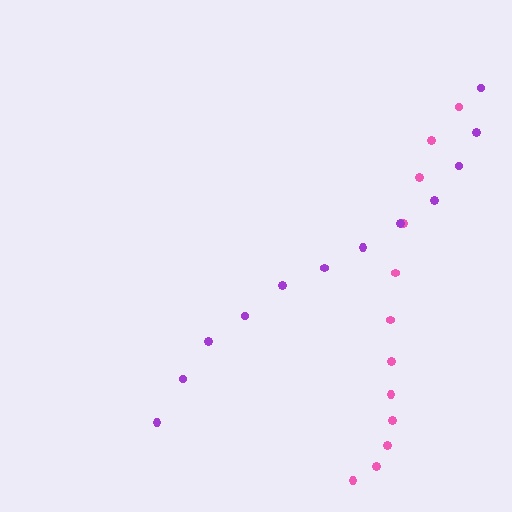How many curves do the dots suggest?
There are 2 distinct paths.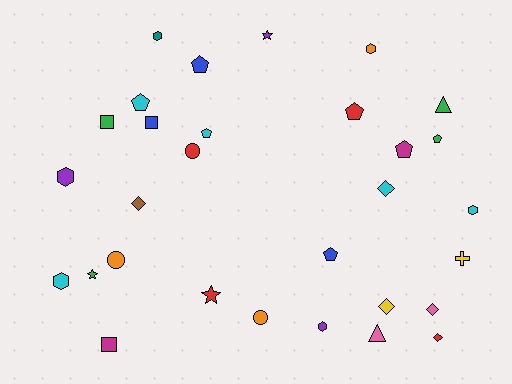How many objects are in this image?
There are 30 objects.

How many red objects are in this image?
There are 4 red objects.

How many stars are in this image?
There are 3 stars.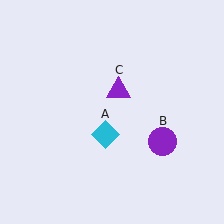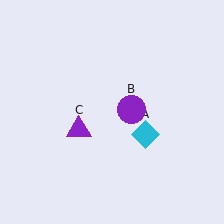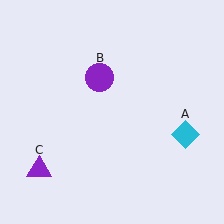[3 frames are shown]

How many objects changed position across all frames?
3 objects changed position: cyan diamond (object A), purple circle (object B), purple triangle (object C).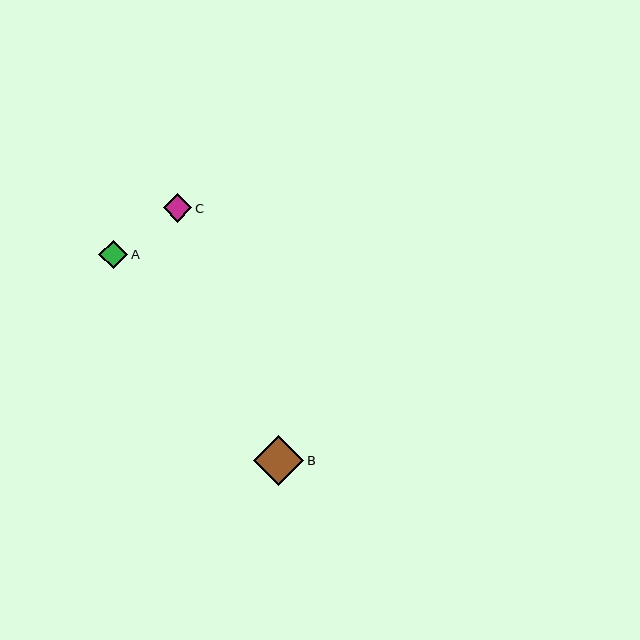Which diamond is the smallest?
Diamond C is the smallest with a size of approximately 29 pixels.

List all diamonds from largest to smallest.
From largest to smallest: B, A, C.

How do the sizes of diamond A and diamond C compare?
Diamond A and diamond C are approximately the same size.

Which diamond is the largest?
Diamond B is the largest with a size of approximately 50 pixels.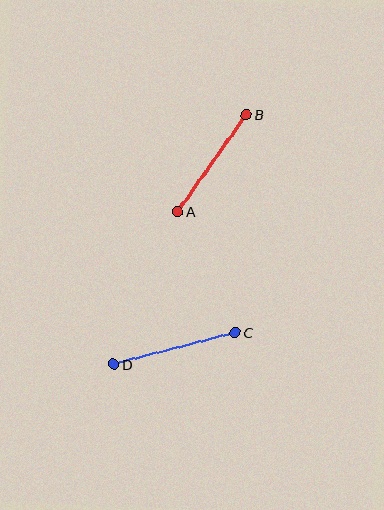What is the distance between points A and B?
The distance is approximately 119 pixels.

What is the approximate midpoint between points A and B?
The midpoint is at approximately (212, 163) pixels.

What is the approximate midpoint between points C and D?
The midpoint is at approximately (174, 348) pixels.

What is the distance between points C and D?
The distance is approximately 126 pixels.